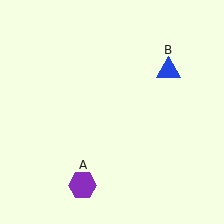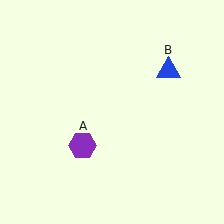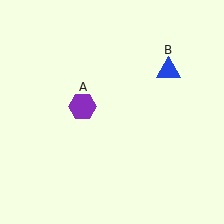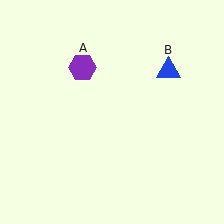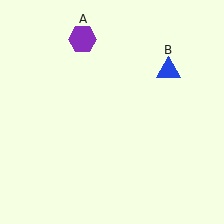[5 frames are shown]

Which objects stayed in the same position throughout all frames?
Blue triangle (object B) remained stationary.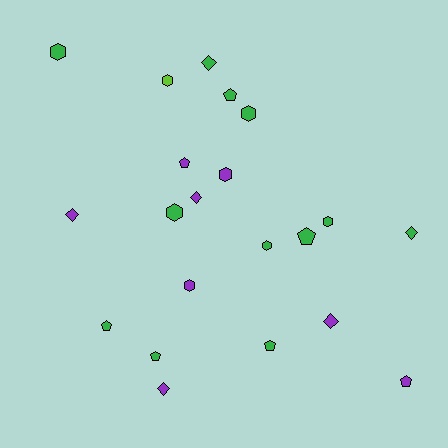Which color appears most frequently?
Green, with 12 objects.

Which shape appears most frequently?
Hexagon, with 8 objects.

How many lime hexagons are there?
There is 1 lime hexagon.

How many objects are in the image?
There are 21 objects.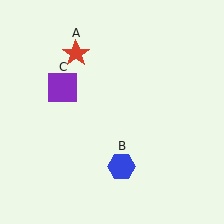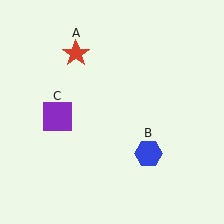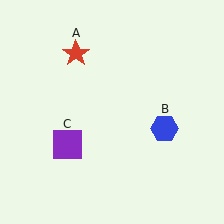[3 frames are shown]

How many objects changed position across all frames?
2 objects changed position: blue hexagon (object B), purple square (object C).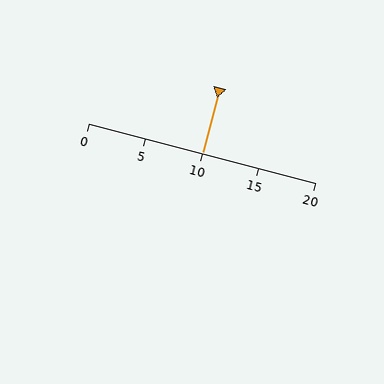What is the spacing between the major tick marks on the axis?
The major ticks are spaced 5 apart.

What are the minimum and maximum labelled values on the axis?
The axis runs from 0 to 20.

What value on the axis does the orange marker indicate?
The marker indicates approximately 10.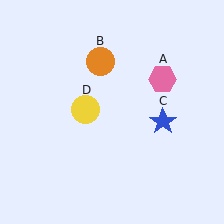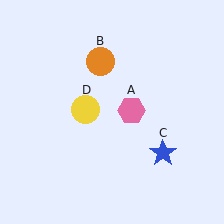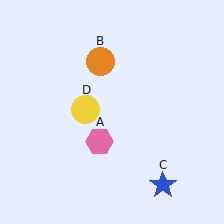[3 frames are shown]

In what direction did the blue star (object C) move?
The blue star (object C) moved down.